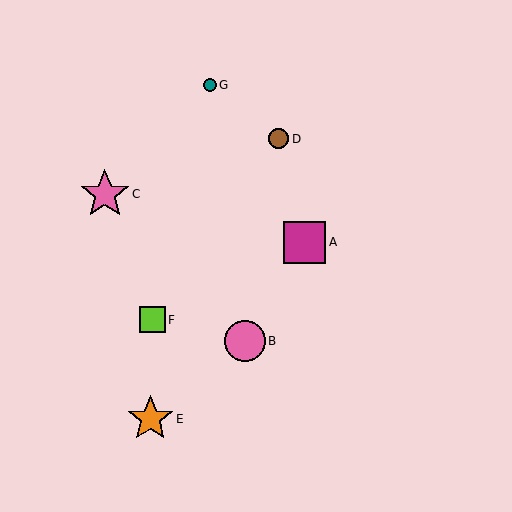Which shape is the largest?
The pink star (labeled C) is the largest.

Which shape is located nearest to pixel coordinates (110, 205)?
The pink star (labeled C) at (105, 194) is nearest to that location.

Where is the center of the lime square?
The center of the lime square is at (152, 320).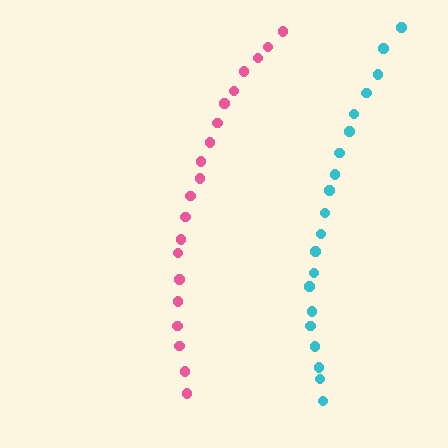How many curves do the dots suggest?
There are 2 distinct paths.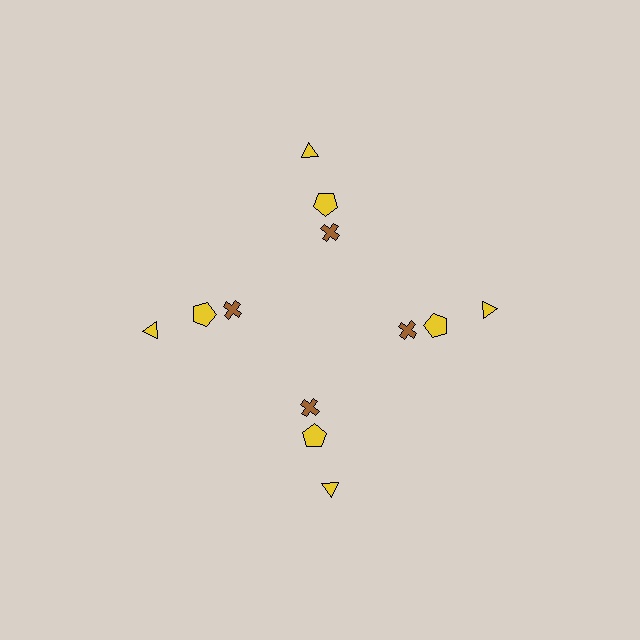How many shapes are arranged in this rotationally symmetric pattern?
There are 12 shapes, arranged in 4 groups of 3.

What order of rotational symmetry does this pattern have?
This pattern has 4-fold rotational symmetry.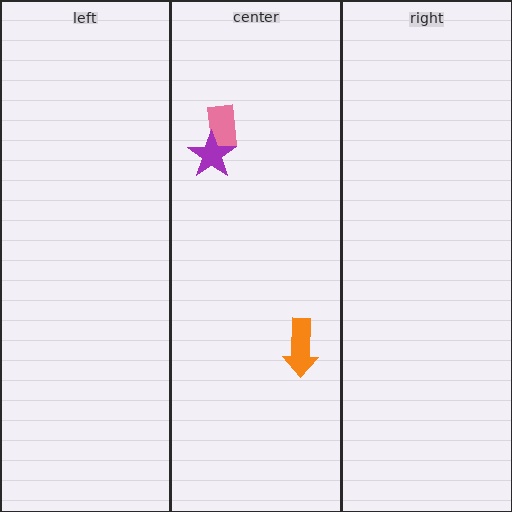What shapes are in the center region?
The orange arrow, the pink rectangle, the purple star.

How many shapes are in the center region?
3.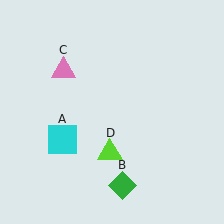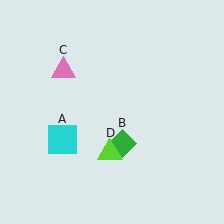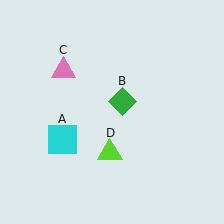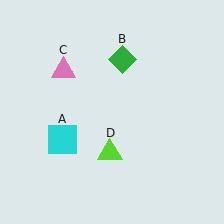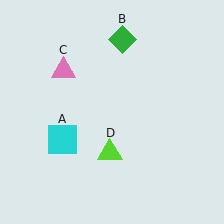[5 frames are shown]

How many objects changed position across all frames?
1 object changed position: green diamond (object B).